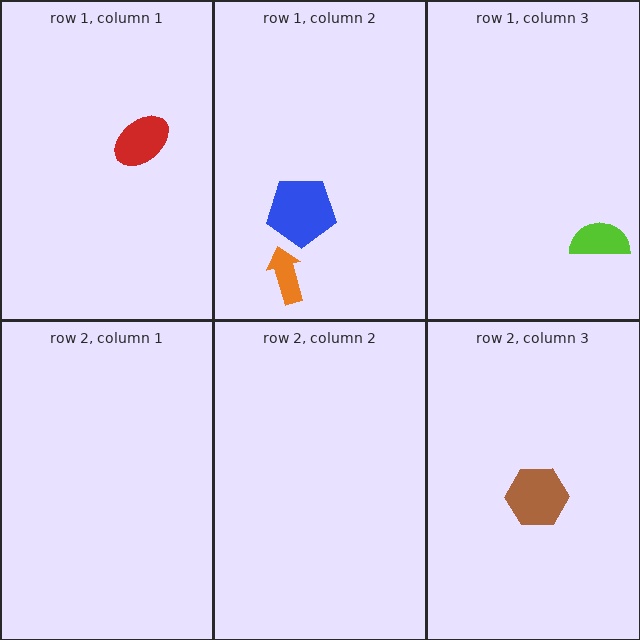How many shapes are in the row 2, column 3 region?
1.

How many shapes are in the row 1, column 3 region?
1.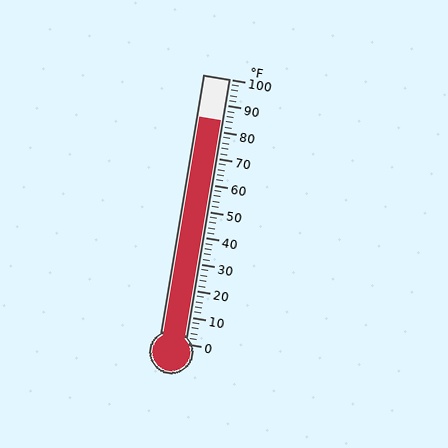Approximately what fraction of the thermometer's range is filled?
The thermometer is filled to approximately 85% of its range.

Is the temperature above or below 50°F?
The temperature is above 50°F.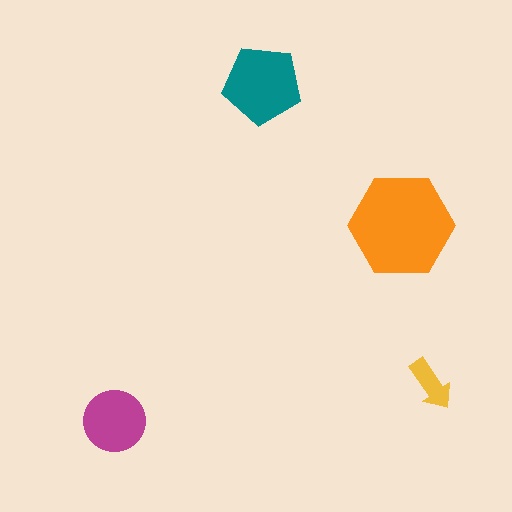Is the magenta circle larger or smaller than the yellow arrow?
Larger.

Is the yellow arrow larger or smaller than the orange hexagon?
Smaller.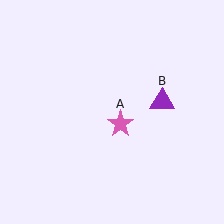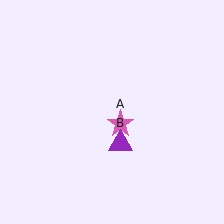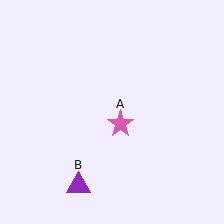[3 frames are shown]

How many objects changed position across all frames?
1 object changed position: purple triangle (object B).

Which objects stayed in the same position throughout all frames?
Pink star (object A) remained stationary.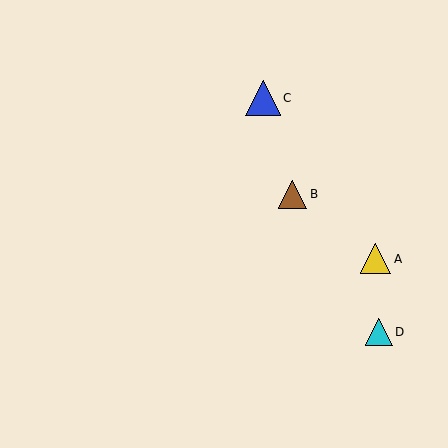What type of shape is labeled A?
Shape A is a yellow triangle.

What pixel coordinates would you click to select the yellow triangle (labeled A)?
Click at (376, 259) to select the yellow triangle A.